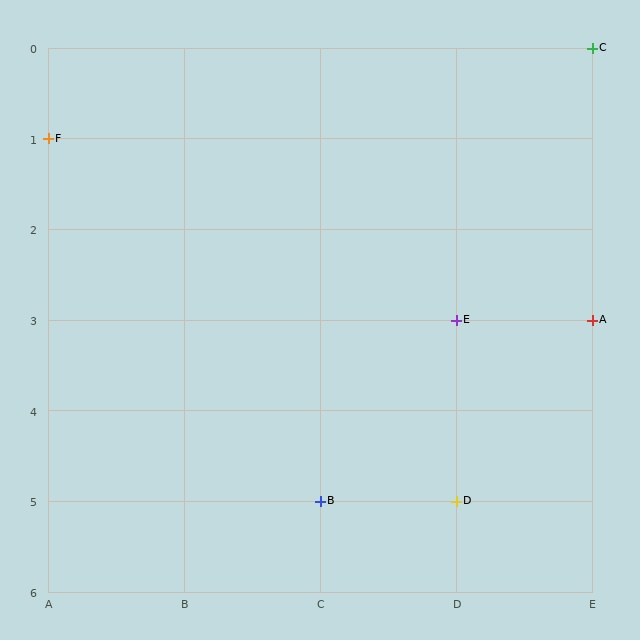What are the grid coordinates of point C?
Point C is at grid coordinates (E, 0).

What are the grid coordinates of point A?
Point A is at grid coordinates (E, 3).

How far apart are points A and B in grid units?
Points A and B are 2 columns and 2 rows apart (about 2.8 grid units diagonally).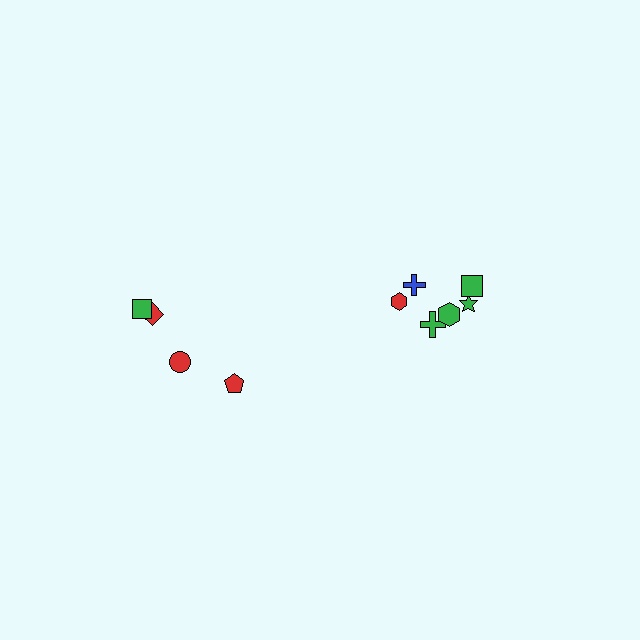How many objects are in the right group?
There are 6 objects.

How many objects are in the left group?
There are 4 objects.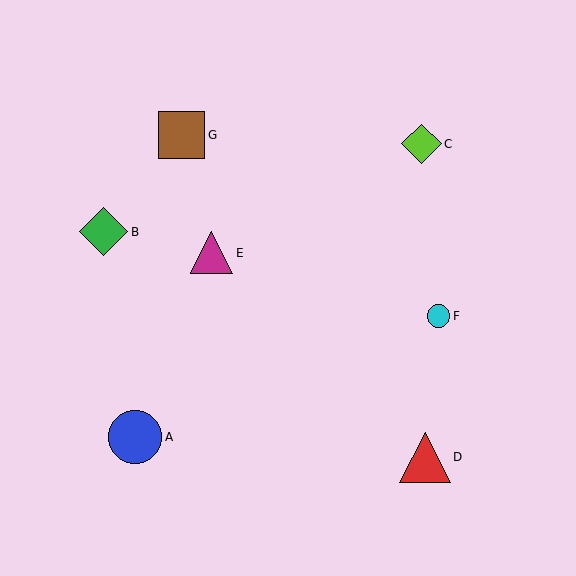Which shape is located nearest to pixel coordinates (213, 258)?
The magenta triangle (labeled E) at (211, 253) is nearest to that location.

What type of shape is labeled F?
Shape F is a cyan circle.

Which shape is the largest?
The blue circle (labeled A) is the largest.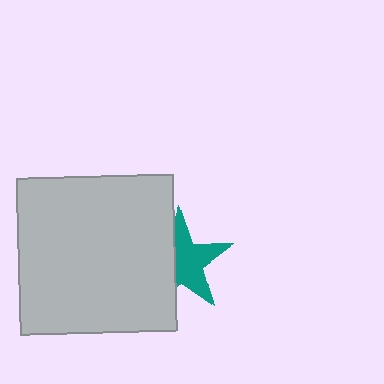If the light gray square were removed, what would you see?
You would see the complete teal star.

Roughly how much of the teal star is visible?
About half of it is visible (roughly 60%).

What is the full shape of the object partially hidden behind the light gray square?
The partially hidden object is a teal star.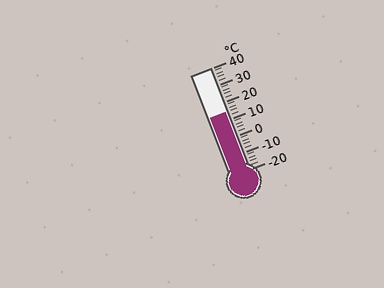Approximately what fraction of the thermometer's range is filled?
The thermometer is filled to approximately 55% of its range.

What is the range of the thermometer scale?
The thermometer scale ranges from -20°C to 40°C.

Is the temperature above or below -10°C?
The temperature is above -10°C.